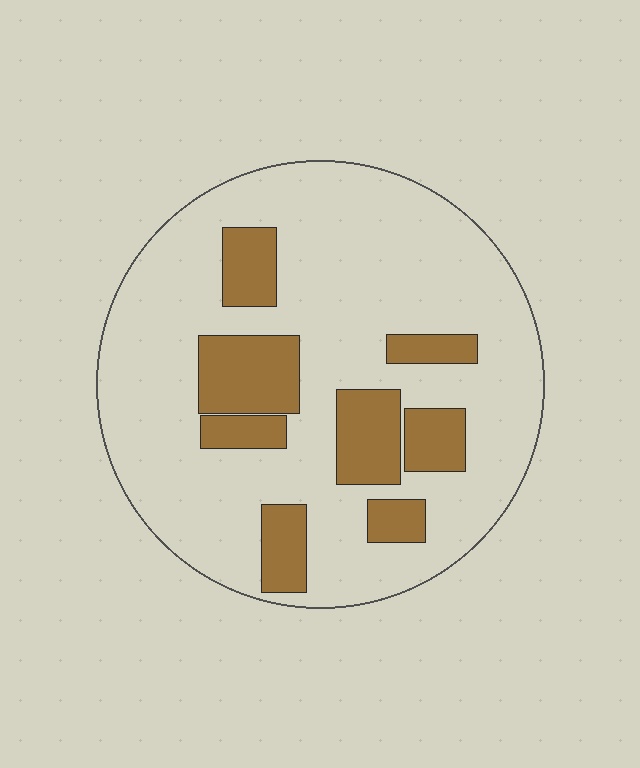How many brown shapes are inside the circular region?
8.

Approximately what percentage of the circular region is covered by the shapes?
Approximately 20%.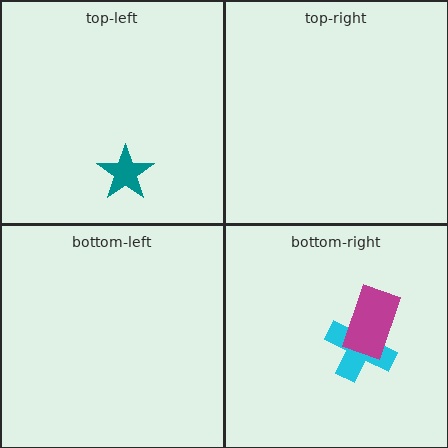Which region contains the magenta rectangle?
The bottom-right region.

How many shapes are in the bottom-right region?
2.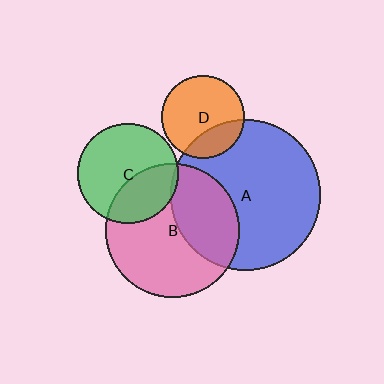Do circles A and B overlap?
Yes.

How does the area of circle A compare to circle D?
Approximately 3.2 times.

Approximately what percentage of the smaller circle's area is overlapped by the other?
Approximately 35%.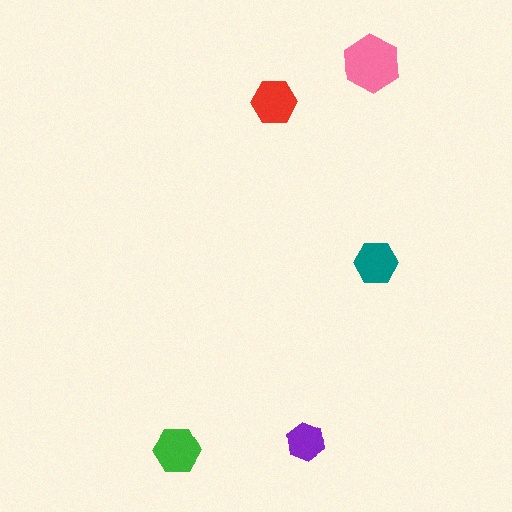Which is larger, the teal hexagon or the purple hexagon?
The teal one.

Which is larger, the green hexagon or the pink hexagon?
The pink one.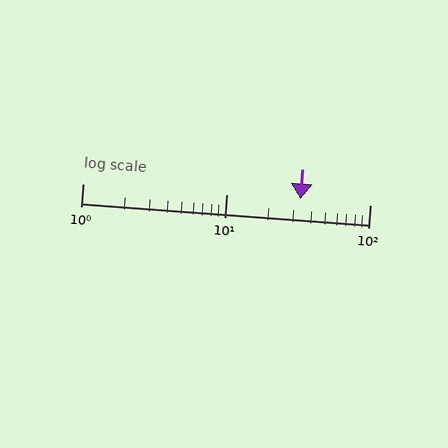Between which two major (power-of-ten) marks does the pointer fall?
The pointer is between 10 and 100.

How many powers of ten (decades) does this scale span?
The scale spans 2 decades, from 1 to 100.